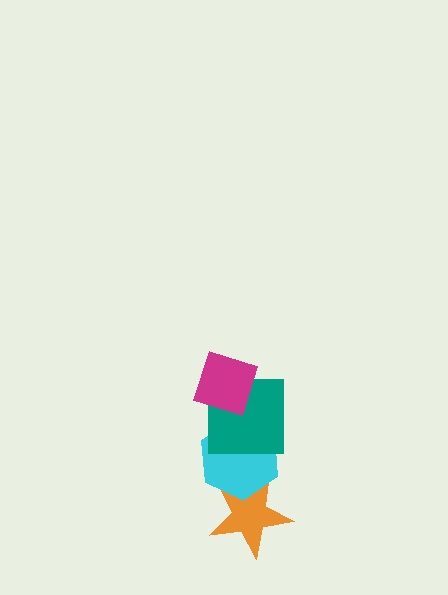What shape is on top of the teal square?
The magenta diamond is on top of the teal square.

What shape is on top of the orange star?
The cyan hexagon is on top of the orange star.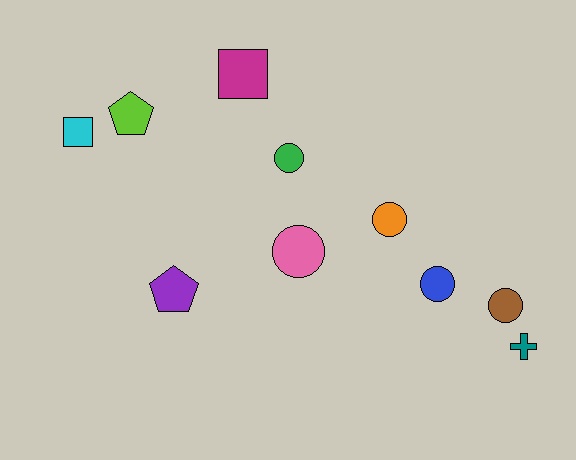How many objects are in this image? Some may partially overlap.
There are 10 objects.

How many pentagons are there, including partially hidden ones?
There are 2 pentagons.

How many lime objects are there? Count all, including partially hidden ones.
There is 1 lime object.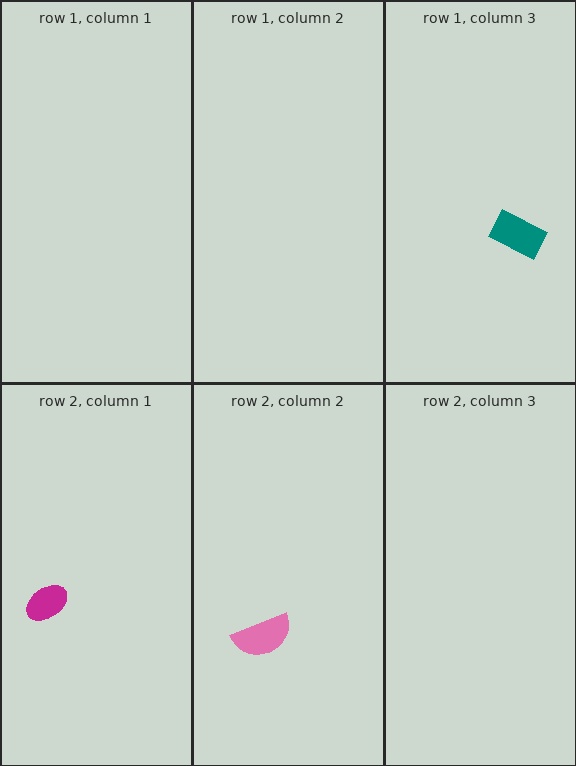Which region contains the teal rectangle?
The row 1, column 3 region.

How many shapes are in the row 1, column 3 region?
1.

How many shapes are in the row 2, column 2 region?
1.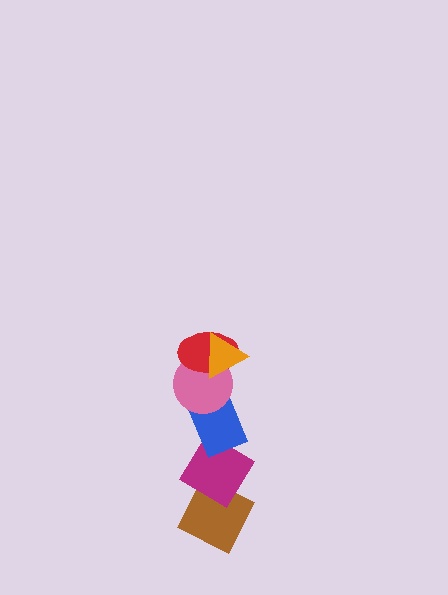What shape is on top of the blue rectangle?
The pink circle is on top of the blue rectangle.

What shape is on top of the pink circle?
The red ellipse is on top of the pink circle.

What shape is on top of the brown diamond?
The magenta diamond is on top of the brown diamond.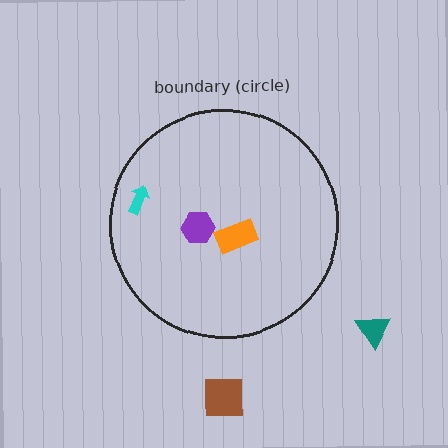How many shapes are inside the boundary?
3 inside, 2 outside.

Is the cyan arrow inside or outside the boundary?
Inside.